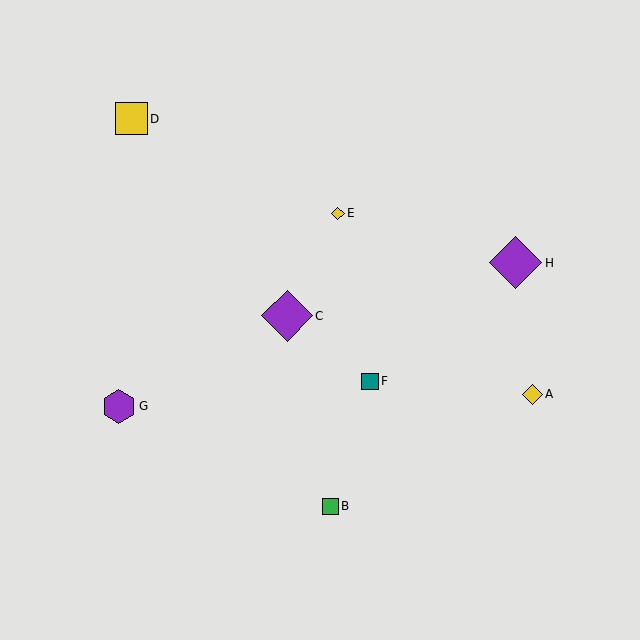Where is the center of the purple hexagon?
The center of the purple hexagon is at (119, 406).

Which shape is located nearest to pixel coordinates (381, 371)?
The teal square (labeled F) at (370, 381) is nearest to that location.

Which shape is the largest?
The purple diamond (labeled H) is the largest.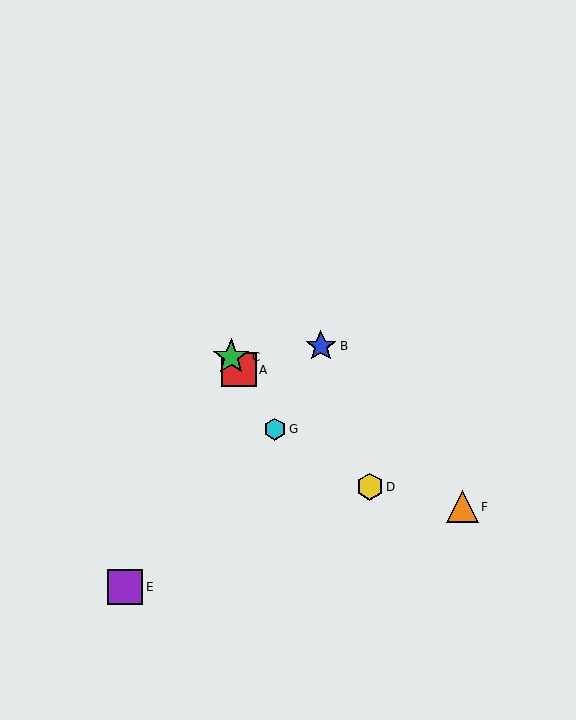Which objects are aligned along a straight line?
Objects A, C, G are aligned along a straight line.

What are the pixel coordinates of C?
Object C is at (231, 357).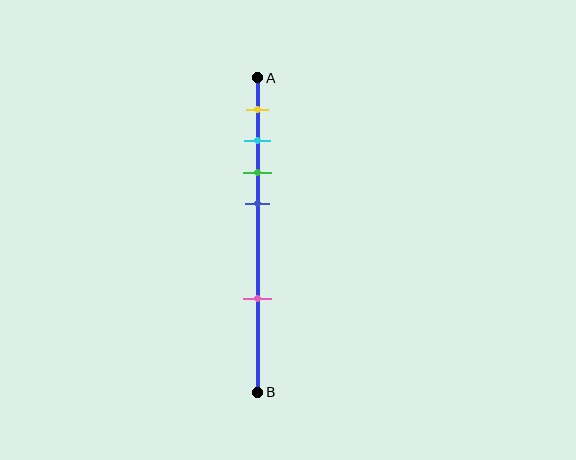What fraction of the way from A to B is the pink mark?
The pink mark is approximately 70% (0.7) of the way from A to B.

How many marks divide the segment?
There are 5 marks dividing the segment.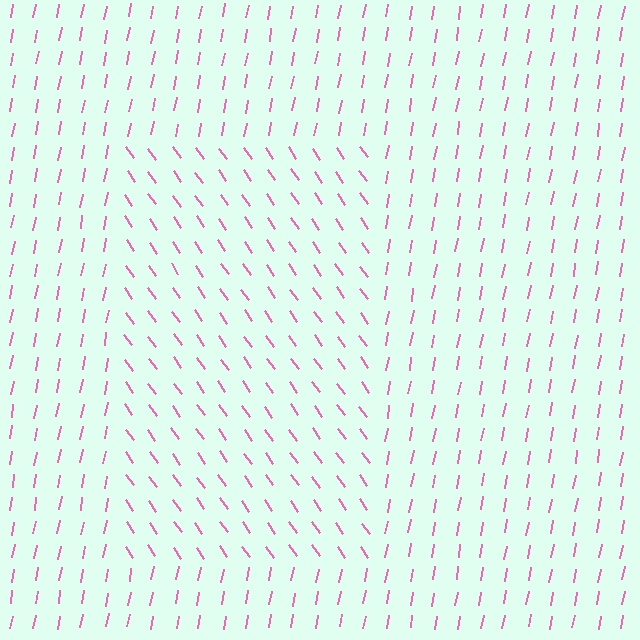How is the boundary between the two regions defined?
The boundary is defined purely by a change in line orientation (approximately 45 degrees difference). All lines are the same color and thickness.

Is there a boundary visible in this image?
Yes, there is a texture boundary formed by a change in line orientation.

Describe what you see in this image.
The image is filled with small pink line segments. A rectangle region in the image has lines oriented differently from the surrounding lines, creating a visible texture boundary.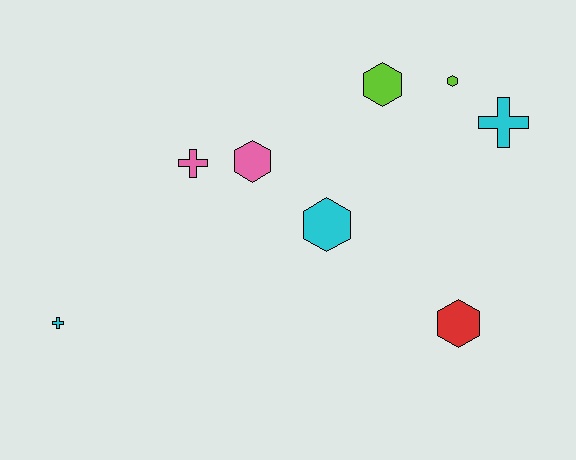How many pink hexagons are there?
There is 1 pink hexagon.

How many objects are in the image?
There are 8 objects.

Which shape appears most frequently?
Hexagon, with 5 objects.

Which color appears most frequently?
Cyan, with 3 objects.